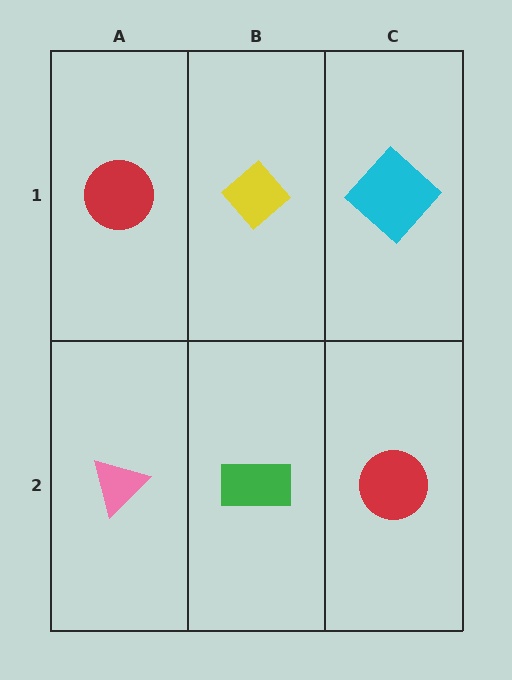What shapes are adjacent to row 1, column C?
A red circle (row 2, column C), a yellow diamond (row 1, column B).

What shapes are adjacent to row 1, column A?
A pink triangle (row 2, column A), a yellow diamond (row 1, column B).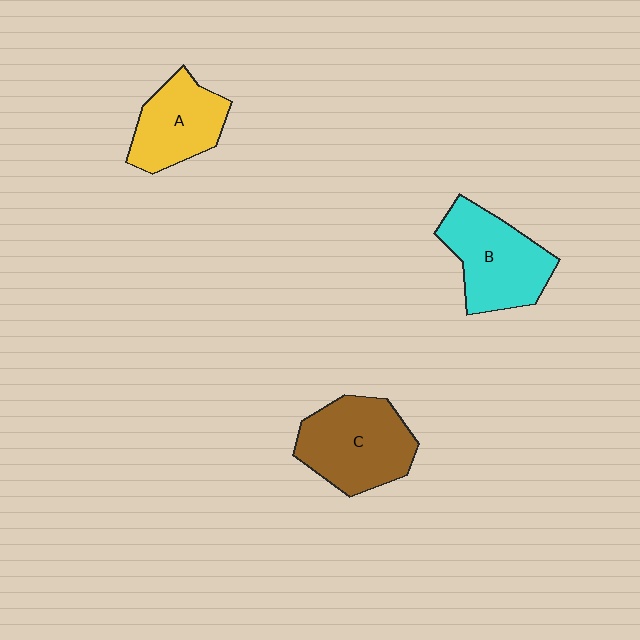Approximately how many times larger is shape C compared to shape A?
Approximately 1.3 times.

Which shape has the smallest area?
Shape A (yellow).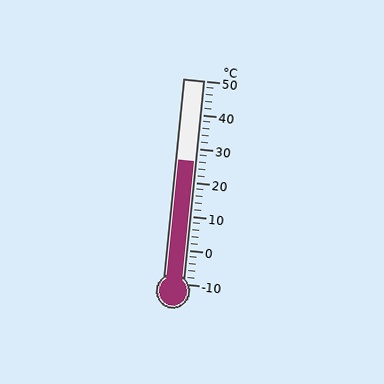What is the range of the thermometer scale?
The thermometer scale ranges from -10°C to 50°C.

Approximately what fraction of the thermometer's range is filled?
The thermometer is filled to approximately 60% of its range.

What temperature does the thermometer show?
The thermometer shows approximately 26°C.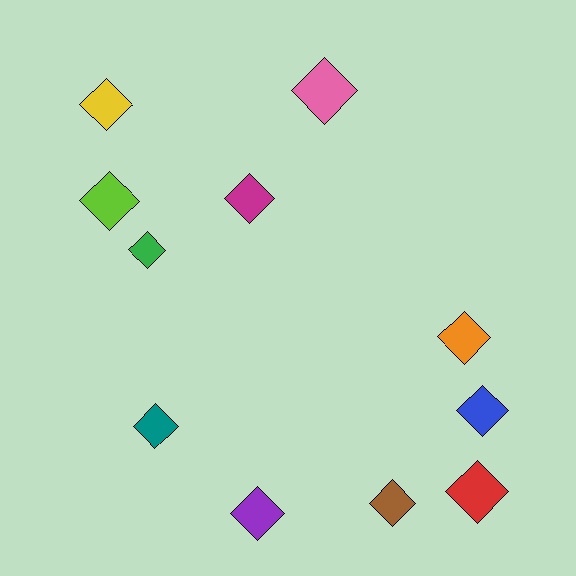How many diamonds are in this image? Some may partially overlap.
There are 11 diamonds.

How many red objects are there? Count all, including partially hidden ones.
There is 1 red object.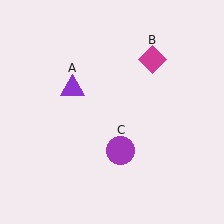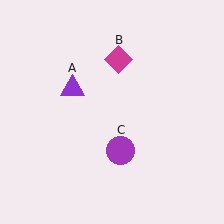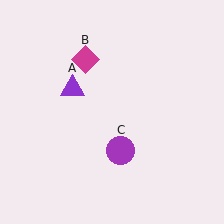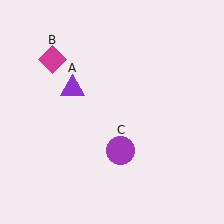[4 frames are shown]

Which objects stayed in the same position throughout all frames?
Purple triangle (object A) and purple circle (object C) remained stationary.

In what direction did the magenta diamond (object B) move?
The magenta diamond (object B) moved left.